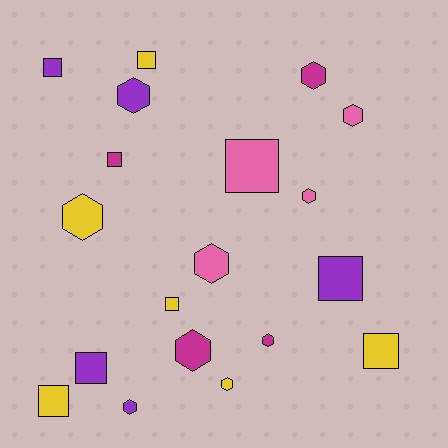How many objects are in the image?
There are 19 objects.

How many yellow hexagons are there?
There are 2 yellow hexagons.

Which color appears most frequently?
Yellow, with 6 objects.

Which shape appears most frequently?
Hexagon, with 10 objects.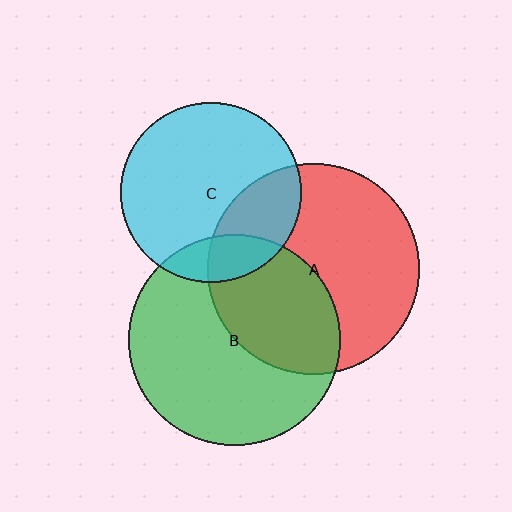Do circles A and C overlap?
Yes.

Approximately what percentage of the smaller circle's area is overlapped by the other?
Approximately 25%.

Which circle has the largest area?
Circle B (green).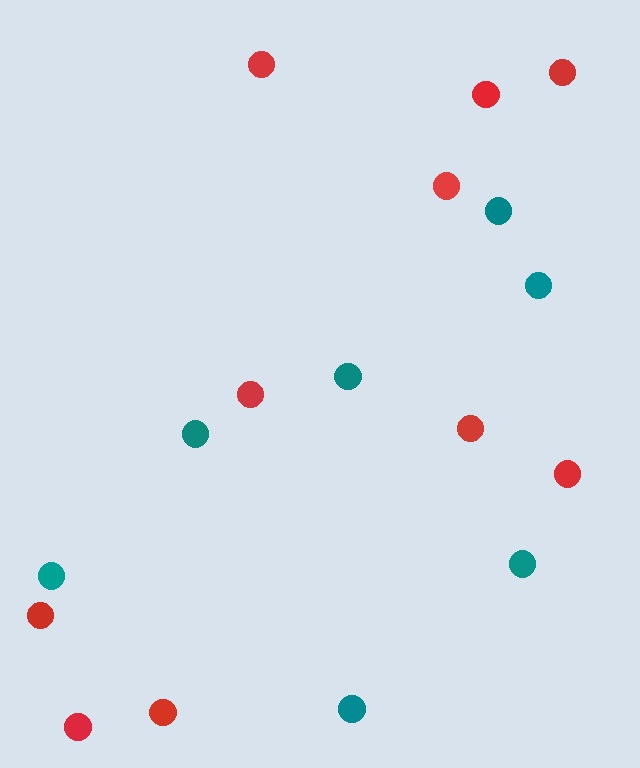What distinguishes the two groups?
There are 2 groups: one group of red circles (10) and one group of teal circles (7).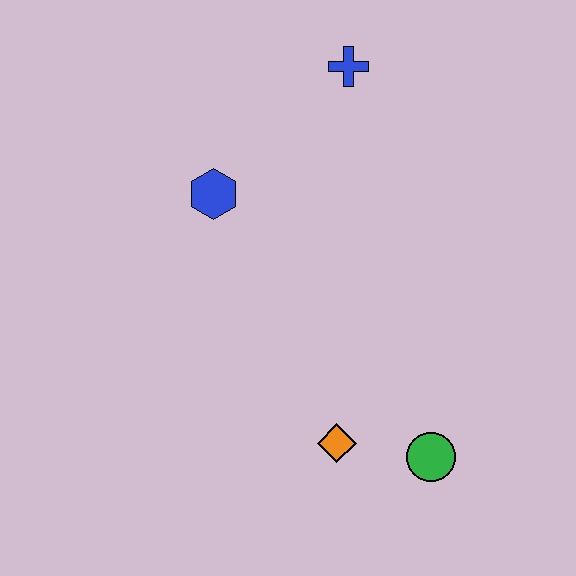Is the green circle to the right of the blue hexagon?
Yes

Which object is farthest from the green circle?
The blue cross is farthest from the green circle.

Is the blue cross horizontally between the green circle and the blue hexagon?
Yes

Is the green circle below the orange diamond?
Yes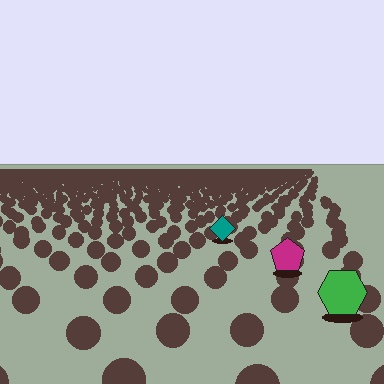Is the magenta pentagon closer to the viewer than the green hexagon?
No. The green hexagon is closer — you can tell from the texture gradient: the ground texture is coarser near it.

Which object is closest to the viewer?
The green hexagon is closest. The texture marks near it are larger and more spread out.